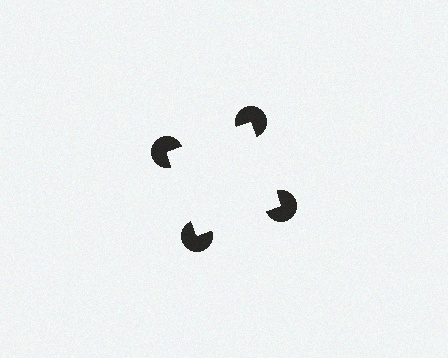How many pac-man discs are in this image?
There are 4 — one at each vertex of the illusory square.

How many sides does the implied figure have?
4 sides.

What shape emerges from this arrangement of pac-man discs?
An illusory square — its edges are inferred from the aligned wedge cuts in the pac-man discs, not physically drawn.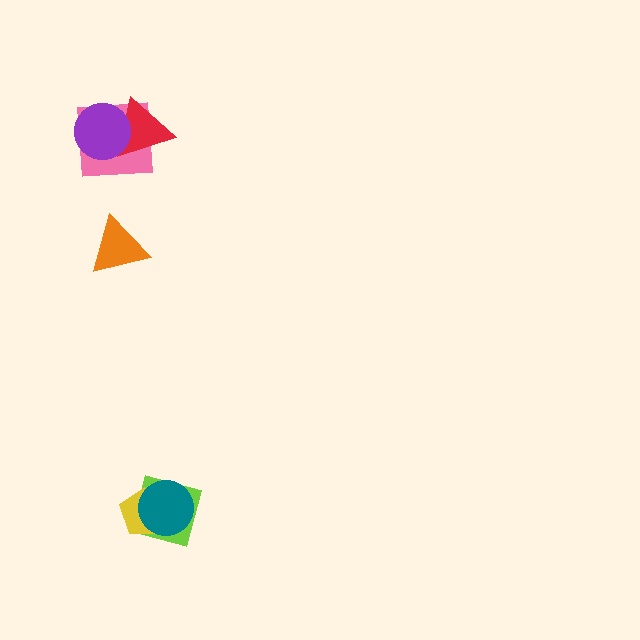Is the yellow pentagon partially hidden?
Yes, it is partially covered by another shape.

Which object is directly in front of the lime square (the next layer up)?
The yellow pentagon is directly in front of the lime square.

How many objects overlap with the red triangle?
2 objects overlap with the red triangle.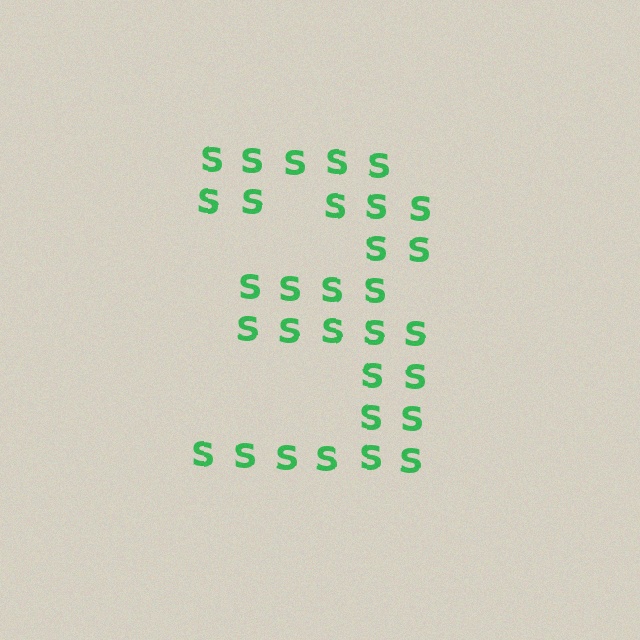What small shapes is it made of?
It is made of small letter S's.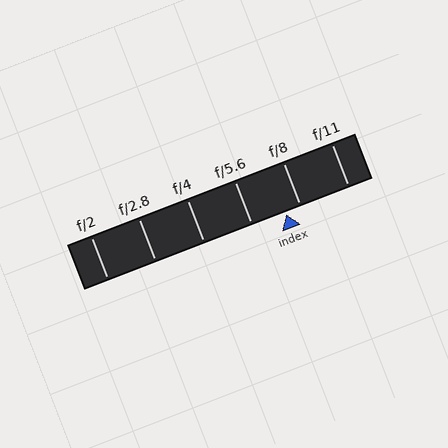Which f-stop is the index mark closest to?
The index mark is closest to f/8.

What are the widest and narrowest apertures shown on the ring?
The widest aperture shown is f/2 and the narrowest is f/11.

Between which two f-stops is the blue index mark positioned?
The index mark is between f/5.6 and f/8.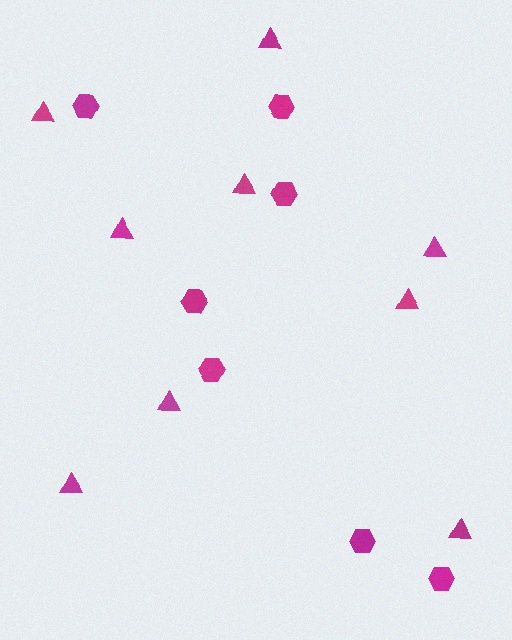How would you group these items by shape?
There are 2 groups: one group of hexagons (7) and one group of triangles (9).